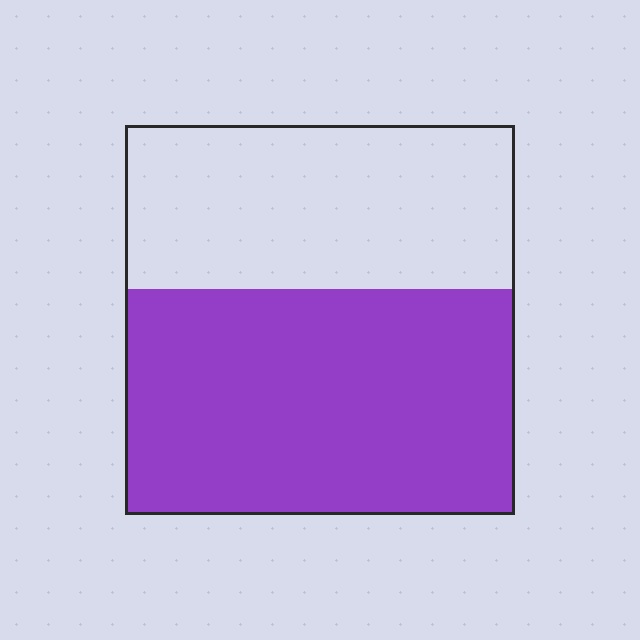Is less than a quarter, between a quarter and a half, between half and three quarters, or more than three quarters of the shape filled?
Between half and three quarters.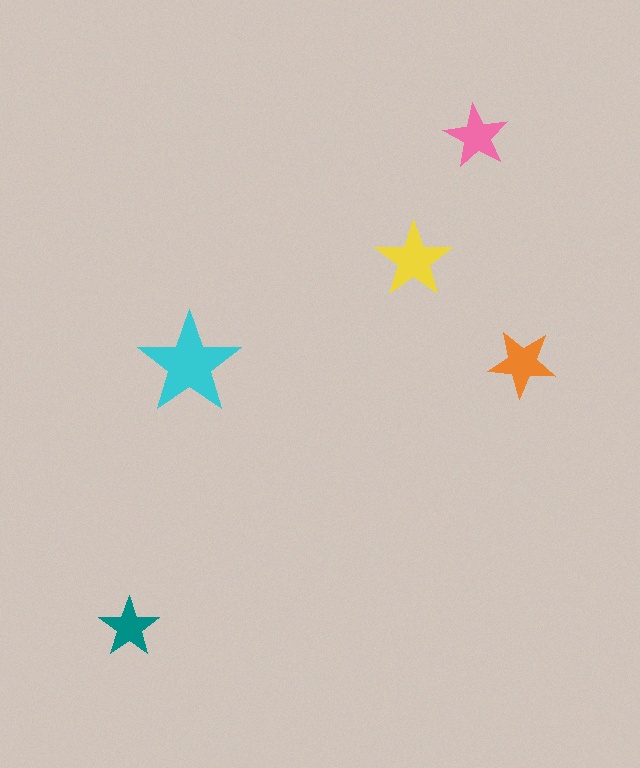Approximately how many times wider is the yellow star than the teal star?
About 1.5 times wider.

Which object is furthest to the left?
The teal star is leftmost.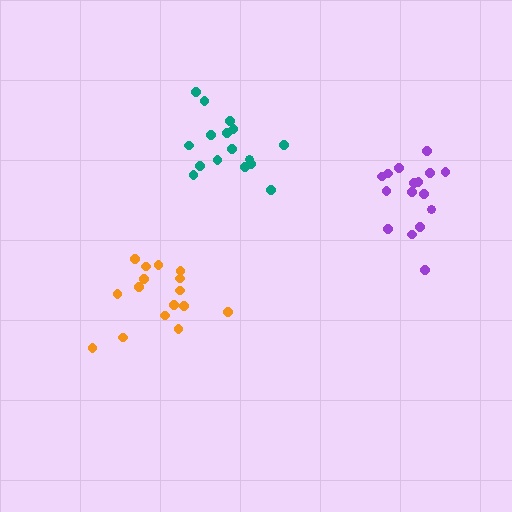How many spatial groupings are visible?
There are 3 spatial groupings.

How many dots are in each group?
Group 1: 16 dots, Group 2: 16 dots, Group 3: 16 dots (48 total).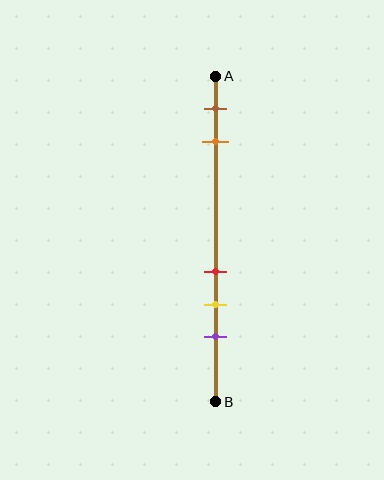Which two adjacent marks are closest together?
The red and yellow marks are the closest adjacent pair.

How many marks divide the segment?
There are 5 marks dividing the segment.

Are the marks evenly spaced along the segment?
No, the marks are not evenly spaced.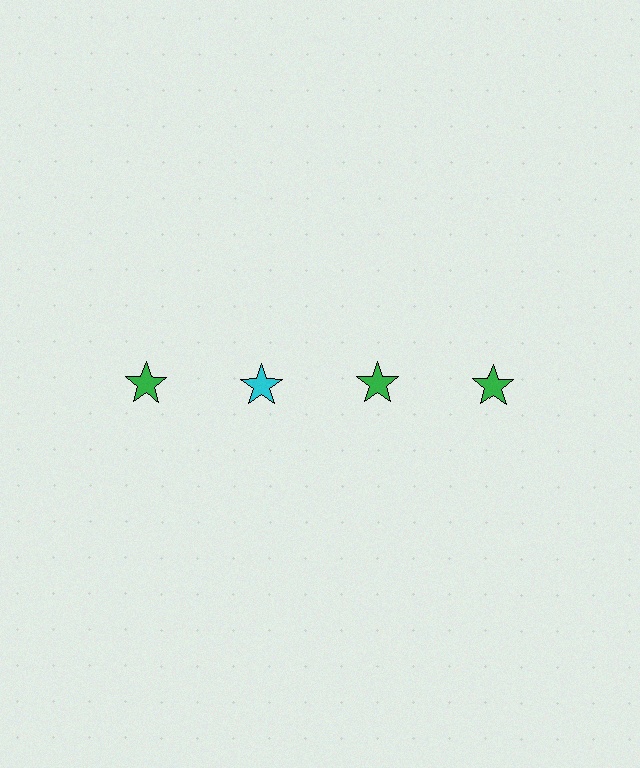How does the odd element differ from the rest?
It has a different color: cyan instead of green.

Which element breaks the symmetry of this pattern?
The cyan star in the top row, second from left column breaks the symmetry. All other shapes are green stars.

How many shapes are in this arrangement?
There are 4 shapes arranged in a grid pattern.